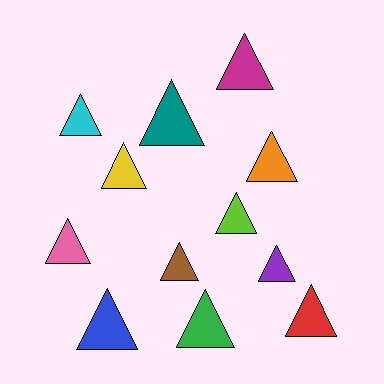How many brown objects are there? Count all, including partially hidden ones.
There is 1 brown object.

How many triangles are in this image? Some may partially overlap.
There are 12 triangles.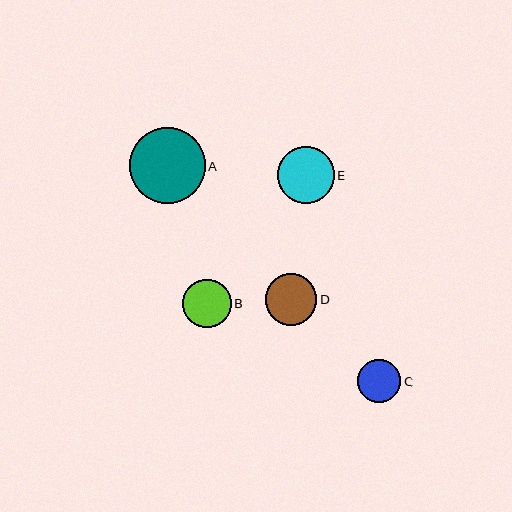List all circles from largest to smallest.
From largest to smallest: A, E, D, B, C.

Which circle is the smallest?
Circle C is the smallest with a size of approximately 44 pixels.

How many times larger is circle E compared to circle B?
Circle E is approximately 1.2 times the size of circle B.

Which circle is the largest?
Circle A is the largest with a size of approximately 76 pixels.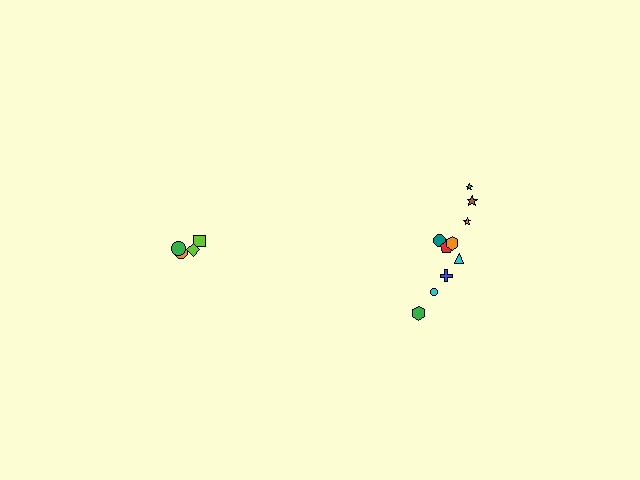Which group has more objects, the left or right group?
The right group.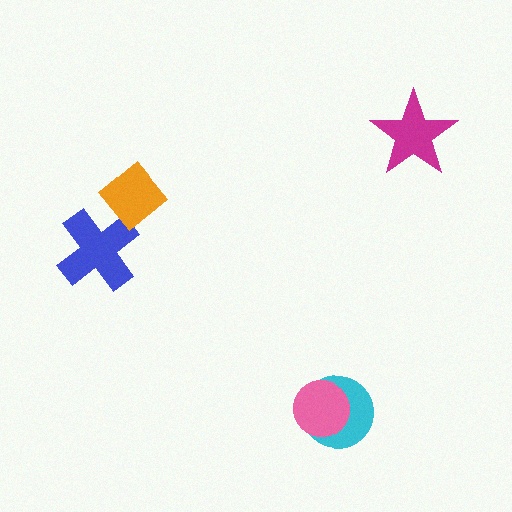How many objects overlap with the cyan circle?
1 object overlaps with the cyan circle.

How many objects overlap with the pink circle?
1 object overlaps with the pink circle.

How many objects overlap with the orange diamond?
1 object overlaps with the orange diamond.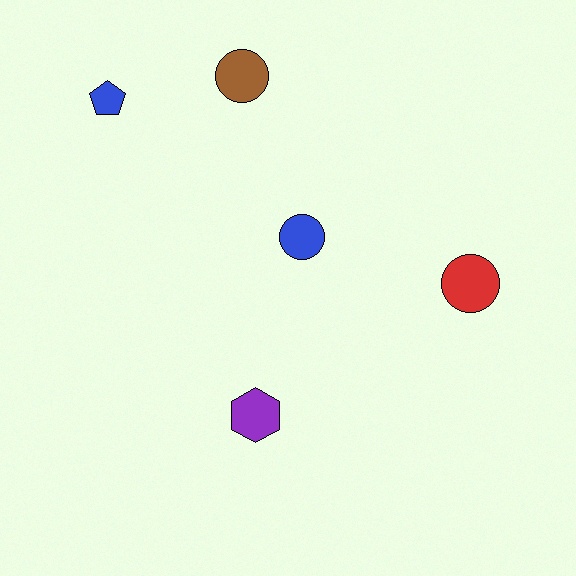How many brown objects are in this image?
There is 1 brown object.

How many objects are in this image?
There are 5 objects.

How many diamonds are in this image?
There are no diamonds.